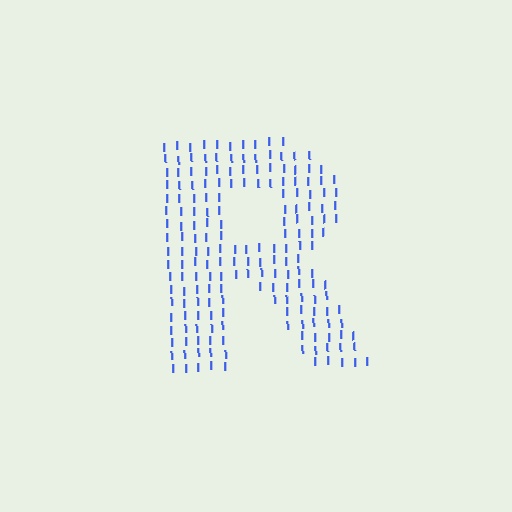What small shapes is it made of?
It is made of small letter I's.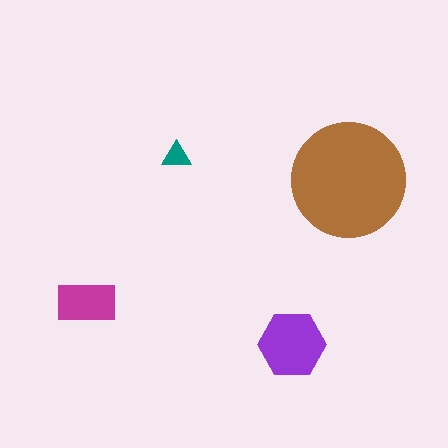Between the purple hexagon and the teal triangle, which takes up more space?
The purple hexagon.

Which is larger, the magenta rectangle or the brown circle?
The brown circle.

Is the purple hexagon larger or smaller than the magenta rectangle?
Larger.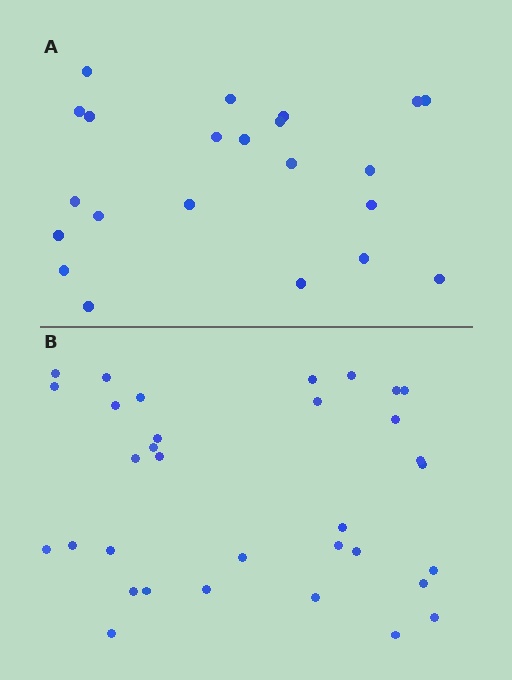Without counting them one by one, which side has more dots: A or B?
Region B (the bottom region) has more dots.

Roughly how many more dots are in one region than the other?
Region B has roughly 12 or so more dots than region A.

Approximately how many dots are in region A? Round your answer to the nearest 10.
About 20 dots. (The exact count is 22, which rounds to 20.)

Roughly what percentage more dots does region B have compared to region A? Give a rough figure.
About 50% more.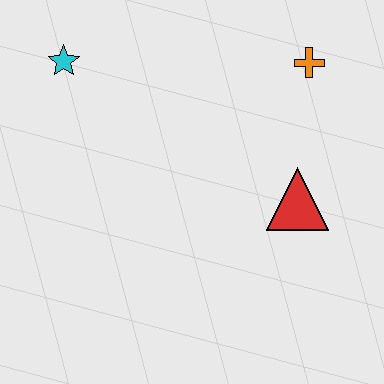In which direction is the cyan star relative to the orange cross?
The cyan star is to the left of the orange cross.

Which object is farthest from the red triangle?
The cyan star is farthest from the red triangle.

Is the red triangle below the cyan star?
Yes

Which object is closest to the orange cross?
The red triangle is closest to the orange cross.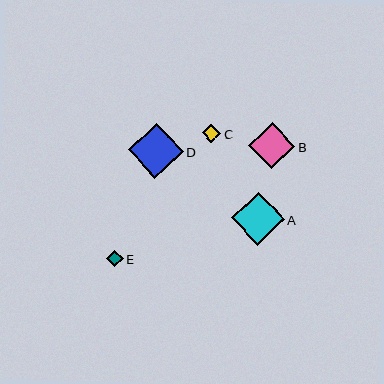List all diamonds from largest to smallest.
From largest to smallest: D, A, B, C, E.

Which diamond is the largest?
Diamond D is the largest with a size of approximately 55 pixels.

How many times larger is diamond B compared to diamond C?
Diamond B is approximately 2.5 times the size of diamond C.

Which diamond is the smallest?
Diamond E is the smallest with a size of approximately 16 pixels.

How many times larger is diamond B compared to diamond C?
Diamond B is approximately 2.5 times the size of diamond C.